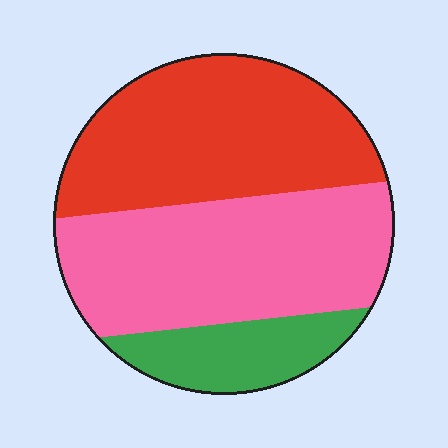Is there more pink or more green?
Pink.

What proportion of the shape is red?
Red takes up about two fifths (2/5) of the shape.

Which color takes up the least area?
Green, at roughly 15%.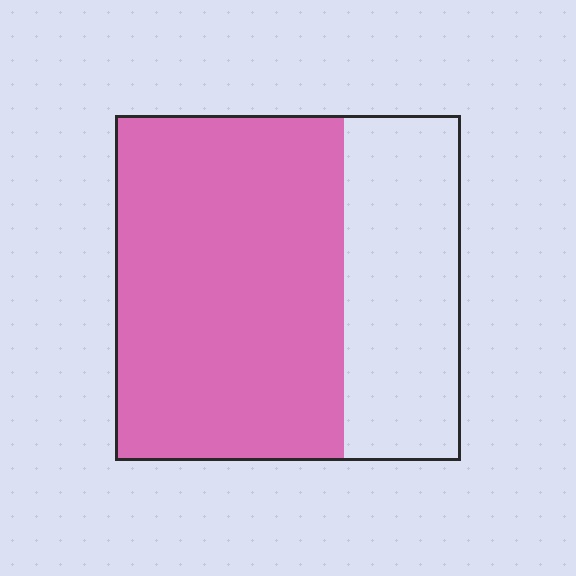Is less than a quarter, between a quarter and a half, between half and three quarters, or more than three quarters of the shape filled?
Between half and three quarters.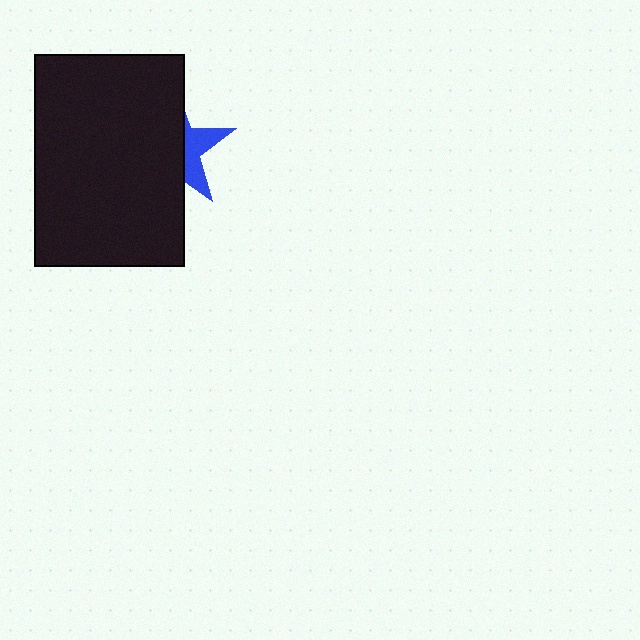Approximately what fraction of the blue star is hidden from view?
Roughly 67% of the blue star is hidden behind the black rectangle.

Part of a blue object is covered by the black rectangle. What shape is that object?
It is a star.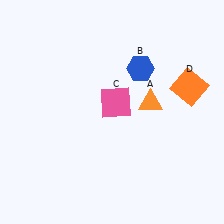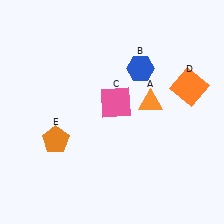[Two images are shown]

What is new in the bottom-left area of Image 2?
An orange pentagon (E) was added in the bottom-left area of Image 2.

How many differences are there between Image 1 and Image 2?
There is 1 difference between the two images.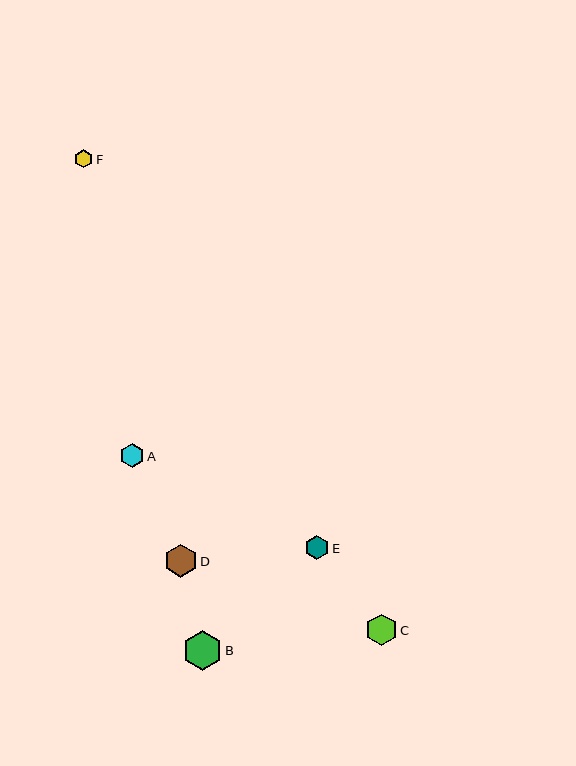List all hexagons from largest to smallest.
From largest to smallest: B, D, C, A, E, F.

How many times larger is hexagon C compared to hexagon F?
Hexagon C is approximately 1.7 times the size of hexagon F.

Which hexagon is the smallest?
Hexagon F is the smallest with a size of approximately 18 pixels.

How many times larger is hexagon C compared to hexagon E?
Hexagon C is approximately 1.3 times the size of hexagon E.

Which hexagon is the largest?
Hexagon B is the largest with a size of approximately 40 pixels.